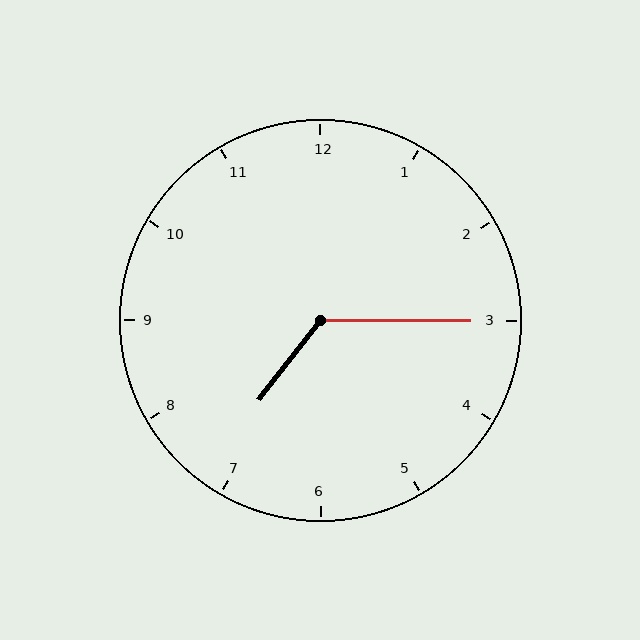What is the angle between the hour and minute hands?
Approximately 128 degrees.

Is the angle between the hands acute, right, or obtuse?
It is obtuse.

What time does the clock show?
7:15.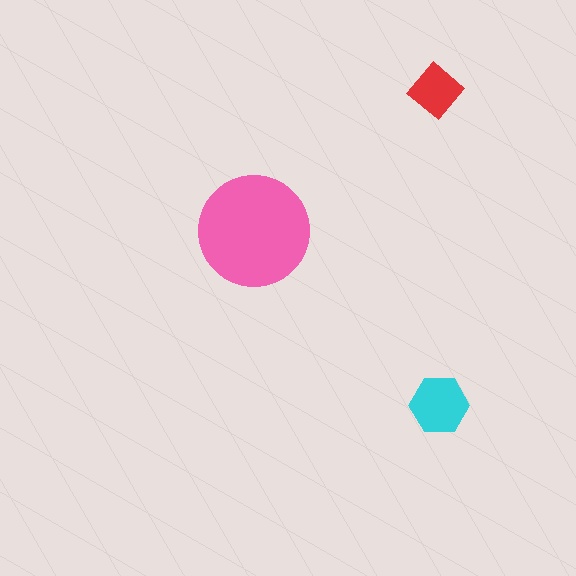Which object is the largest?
The pink circle.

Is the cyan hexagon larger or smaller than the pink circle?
Smaller.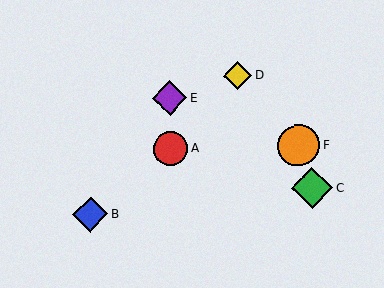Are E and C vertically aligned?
No, E is at x≈170 and C is at x≈312.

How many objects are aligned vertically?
2 objects (A, E) are aligned vertically.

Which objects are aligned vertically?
Objects A, E are aligned vertically.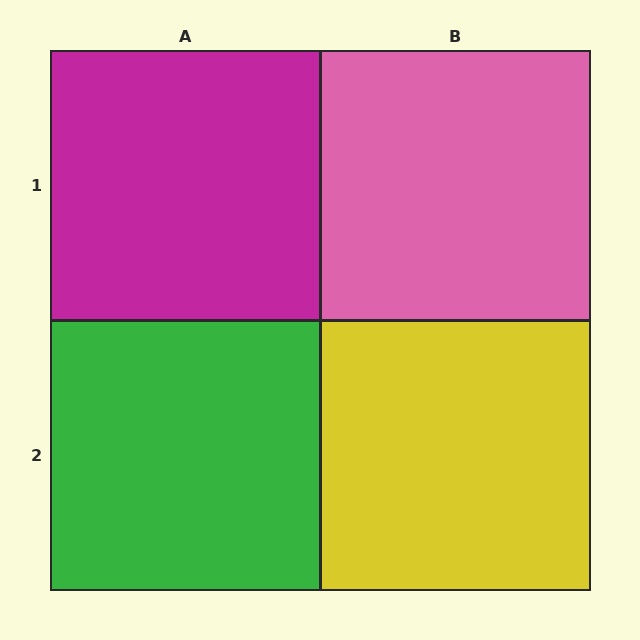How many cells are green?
1 cell is green.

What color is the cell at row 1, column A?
Magenta.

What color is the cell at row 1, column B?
Pink.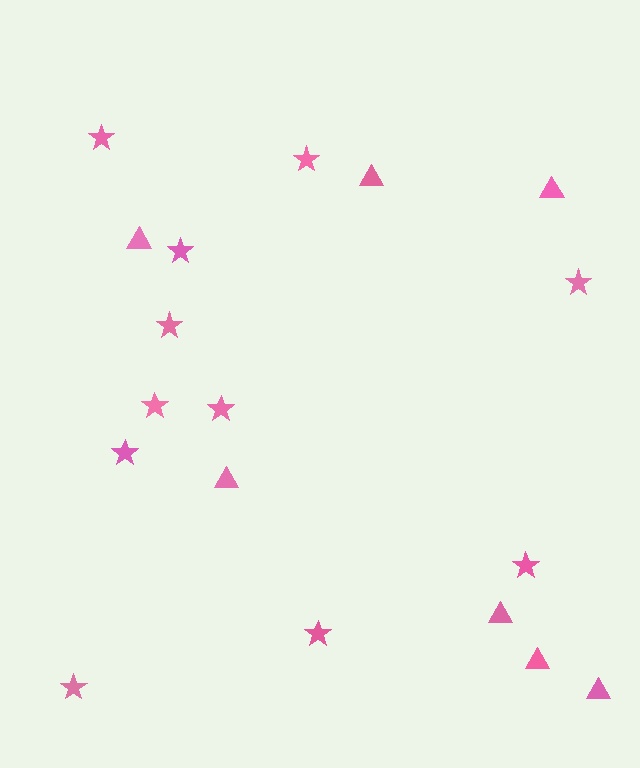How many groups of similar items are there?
There are 2 groups: one group of triangles (7) and one group of stars (11).